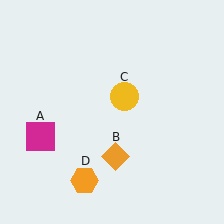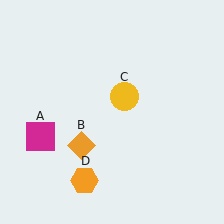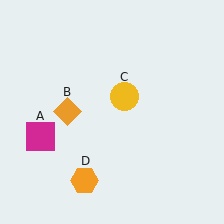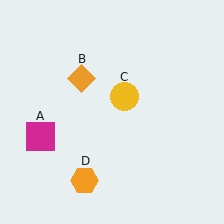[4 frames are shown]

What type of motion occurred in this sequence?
The orange diamond (object B) rotated clockwise around the center of the scene.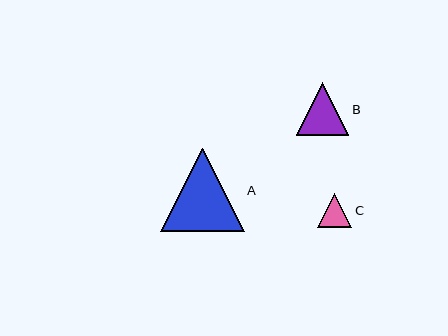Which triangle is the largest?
Triangle A is the largest with a size of approximately 83 pixels.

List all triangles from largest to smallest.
From largest to smallest: A, B, C.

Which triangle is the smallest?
Triangle C is the smallest with a size of approximately 34 pixels.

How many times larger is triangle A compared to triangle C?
Triangle A is approximately 2.4 times the size of triangle C.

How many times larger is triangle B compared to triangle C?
Triangle B is approximately 1.5 times the size of triangle C.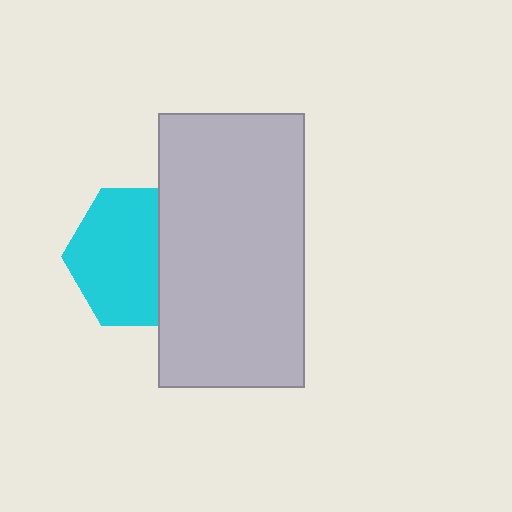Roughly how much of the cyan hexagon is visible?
About half of it is visible (roughly 64%).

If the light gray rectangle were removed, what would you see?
You would see the complete cyan hexagon.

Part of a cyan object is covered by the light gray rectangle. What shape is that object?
It is a hexagon.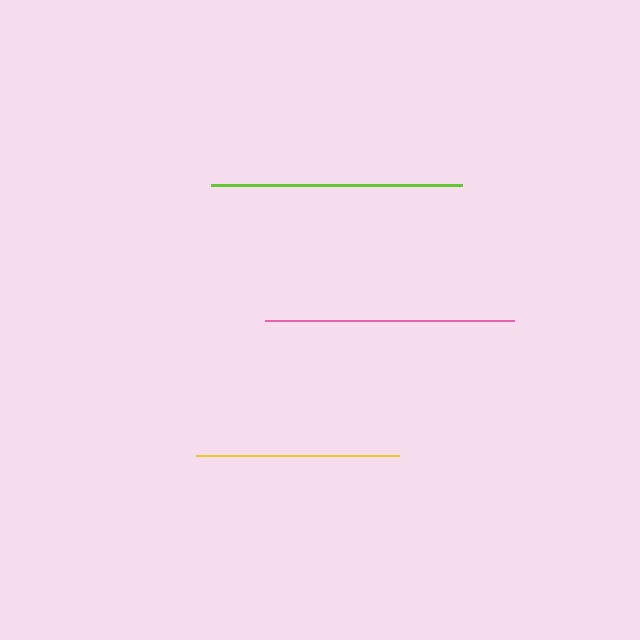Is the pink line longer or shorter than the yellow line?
The pink line is longer than the yellow line.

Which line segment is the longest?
The lime line is the longest at approximately 252 pixels.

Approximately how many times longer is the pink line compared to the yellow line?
The pink line is approximately 1.2 times the length of the yellow line.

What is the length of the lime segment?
The lime segment is approximately 252 pixels long.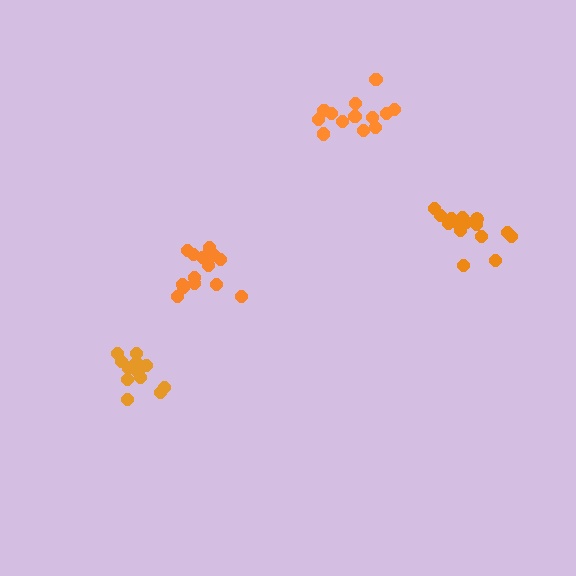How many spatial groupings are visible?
There are 4 spatial groupings.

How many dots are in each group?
Group 1: 14 dots, Group 2: 13 dots, Group 3: 13 dots, Group 4: 16 dots (56 total).